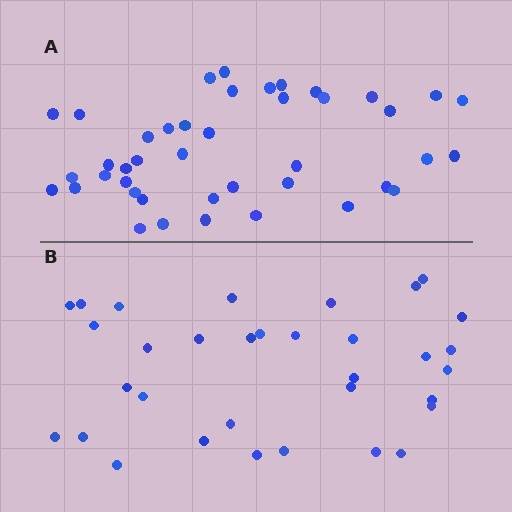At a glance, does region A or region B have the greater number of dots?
Region A (the top region) has more dots.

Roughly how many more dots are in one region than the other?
Region A has roughly 8 or so more dots than region B.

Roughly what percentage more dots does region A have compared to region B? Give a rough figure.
About 25% more.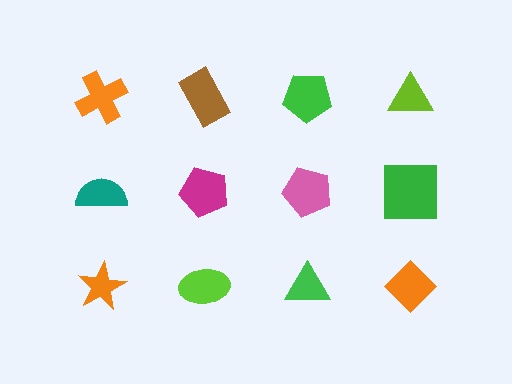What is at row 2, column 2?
A magenta pentagon.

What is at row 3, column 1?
An orange star.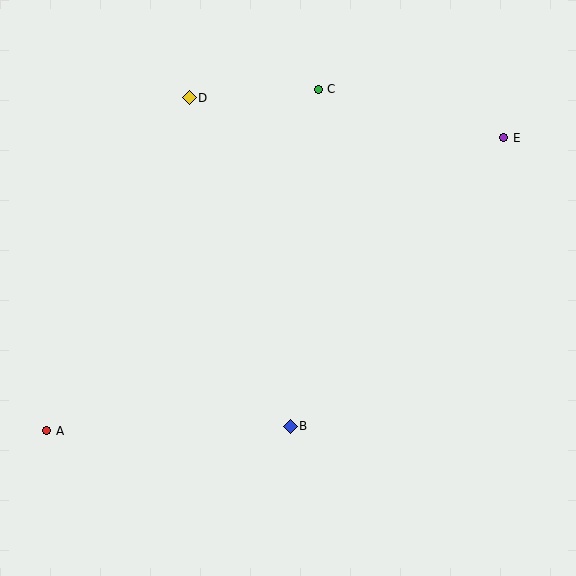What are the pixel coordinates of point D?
Point D is at (189, 98).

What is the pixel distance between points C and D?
The distance between C and D is 129 pixels.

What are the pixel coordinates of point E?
Point E is at (504, 138).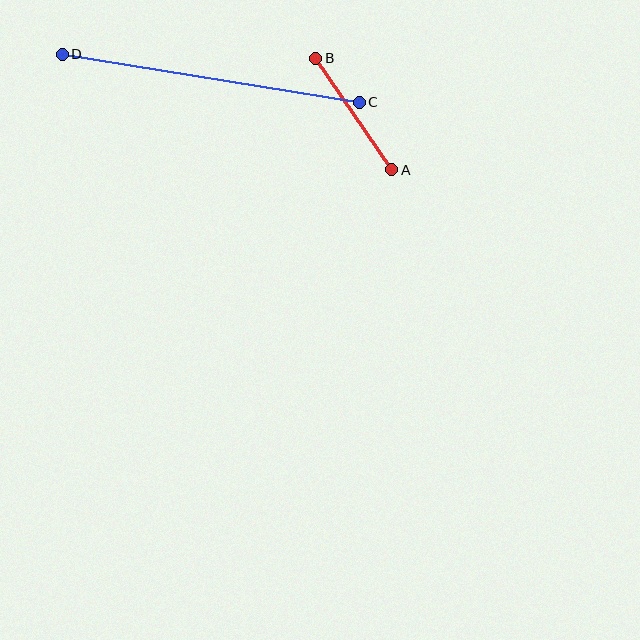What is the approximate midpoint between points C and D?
The midpoint is at approximately (211, 78) pixels.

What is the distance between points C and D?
The distance is approximately 301 pixels.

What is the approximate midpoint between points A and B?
The midpoint is at approximately (354, 114) pixels.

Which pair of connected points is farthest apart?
Points C and D are farthest apart.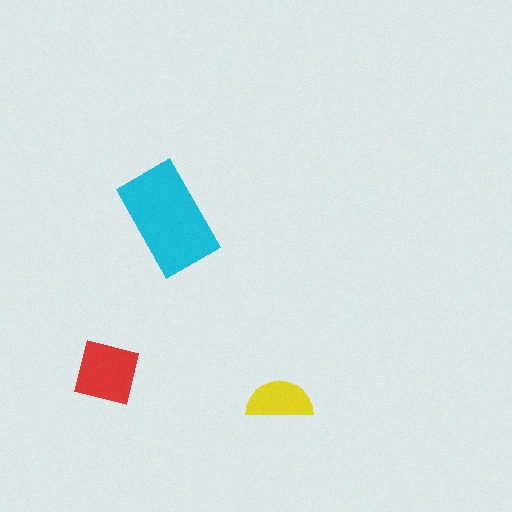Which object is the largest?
The cyan rectangle.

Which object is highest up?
The cyan rectangle is topmost.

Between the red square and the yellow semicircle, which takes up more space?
The red square.